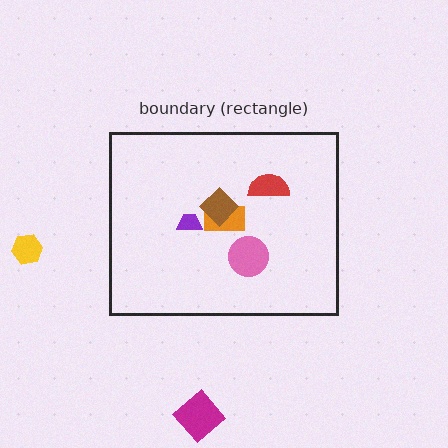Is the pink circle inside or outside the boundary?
Inside.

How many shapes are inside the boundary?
5 inside, 2 outside.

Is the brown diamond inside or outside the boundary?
Inside.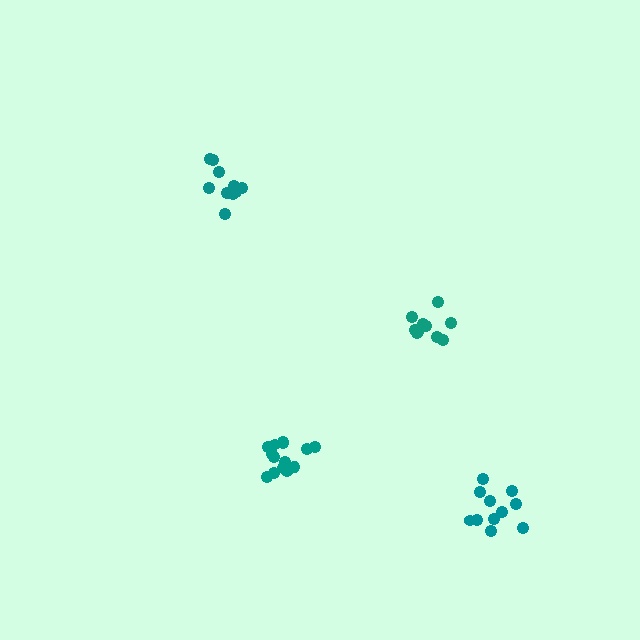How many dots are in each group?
Group 1: 11 dots, Group 2: 10 dots, Group 3: 11 dots, Group 4: 15 dots (47 total).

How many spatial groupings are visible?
There are 4 spatial groupings.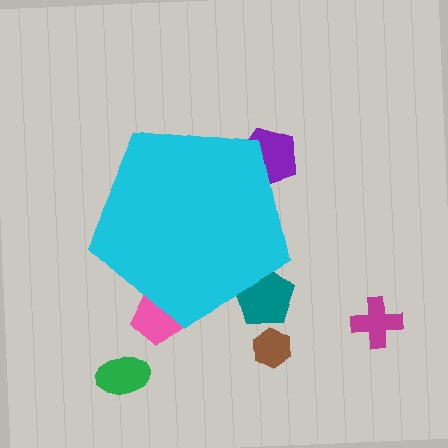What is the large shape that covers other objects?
A cyan pentagon.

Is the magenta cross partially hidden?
No, the magenta cross is fully visible.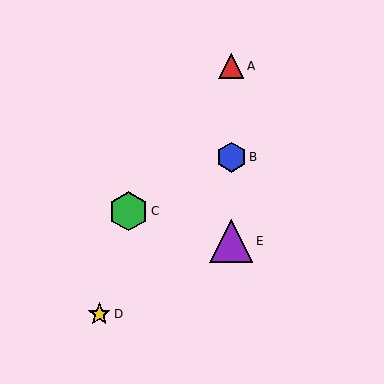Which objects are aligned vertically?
Objects A, B, E are aligned vertically.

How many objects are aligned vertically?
3 objects (A, B, E) are aligned vertically.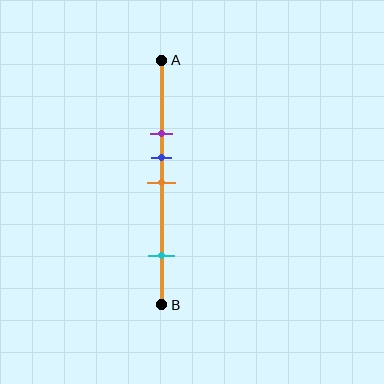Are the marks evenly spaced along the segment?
No, the marks are not evenly spaced.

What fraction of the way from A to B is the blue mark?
The blue mark is approximately 40% (0.4) of the way from A to B.